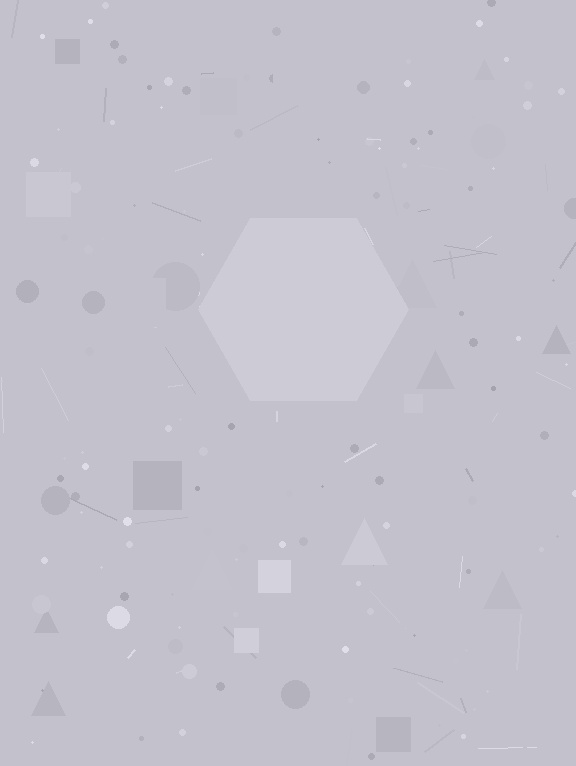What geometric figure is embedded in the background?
A hexagon is embedded in the background.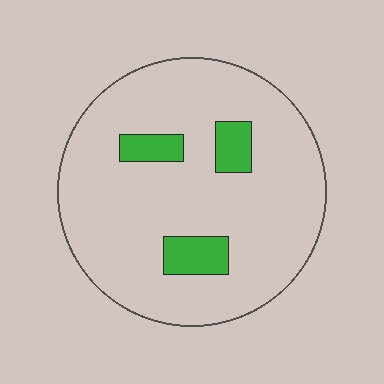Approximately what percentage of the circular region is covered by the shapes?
Approximately 10%.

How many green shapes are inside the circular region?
3.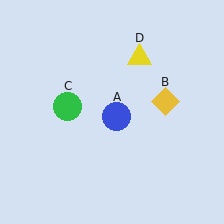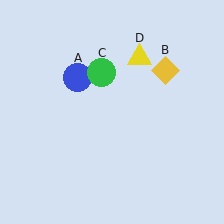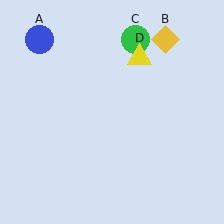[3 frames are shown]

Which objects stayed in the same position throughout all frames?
Yellow triangle (object D) remained stationary.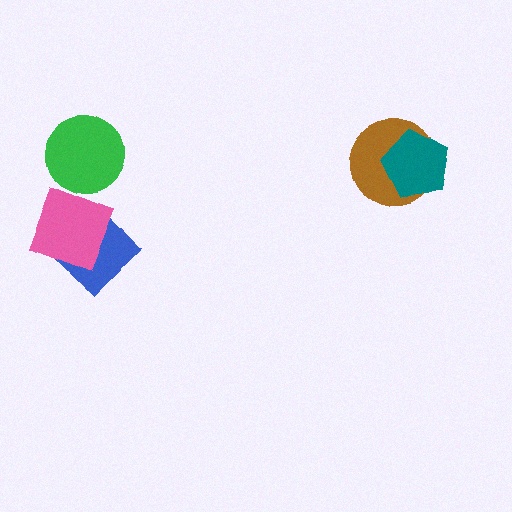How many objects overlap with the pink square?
1 object overlaps with the pink square.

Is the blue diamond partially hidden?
Yes, it is partially covered by another shape.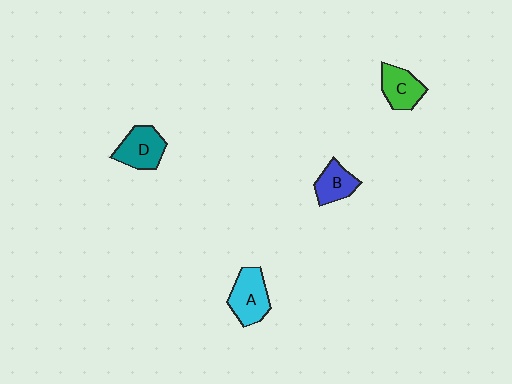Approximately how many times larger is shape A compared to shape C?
Approximately 1.2 times.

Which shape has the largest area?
Shape A (cyan).